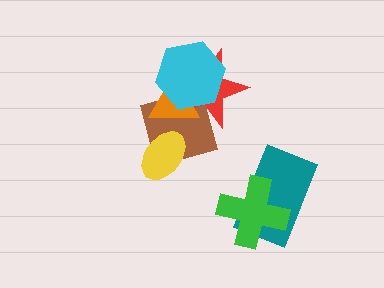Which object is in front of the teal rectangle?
The green cross is in front of the teal rectangle.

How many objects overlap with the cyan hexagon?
3 objects overlap with the cyan hexagon.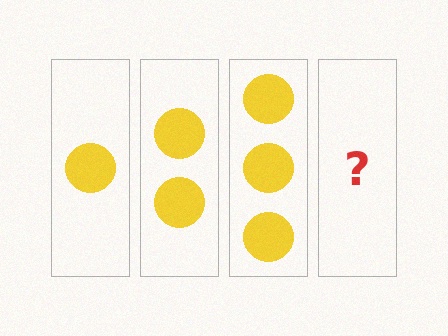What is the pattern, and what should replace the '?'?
The pattern is that each step adds one more circle. The '?' should be 4 circles.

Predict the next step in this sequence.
The next step is 4 circles.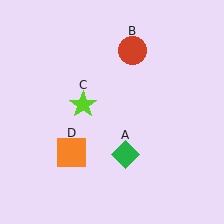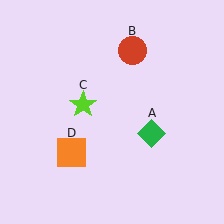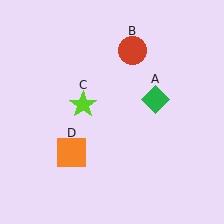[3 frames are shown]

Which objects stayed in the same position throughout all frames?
Red circle (object B) and lime star (object C) and orange square (object D) remained stationary.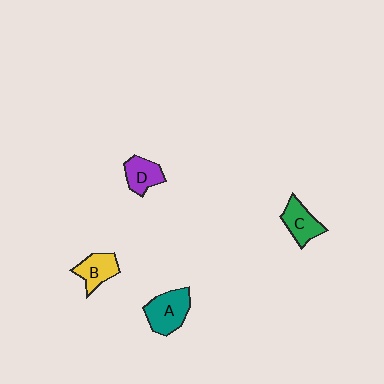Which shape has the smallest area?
Shape D (purple).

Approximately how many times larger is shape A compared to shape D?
Approximately 1.5 times.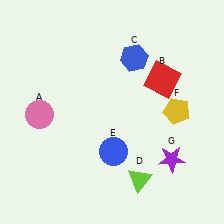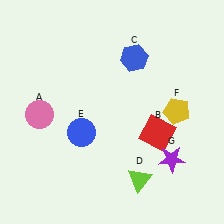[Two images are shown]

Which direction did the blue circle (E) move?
The blue circle (E) moved left.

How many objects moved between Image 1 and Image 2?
2 objects moved between the two images.